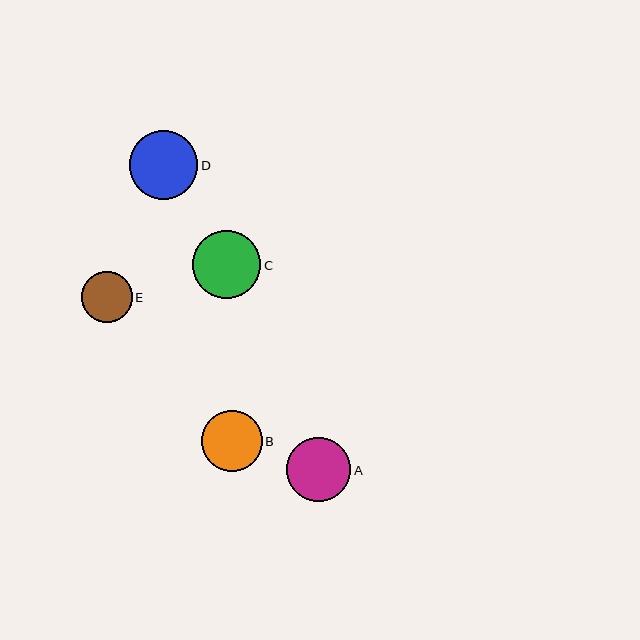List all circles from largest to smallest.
From largest to smallest: D, C, A, B, E.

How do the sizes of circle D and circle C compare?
Circle D and circle C are approximately the same size.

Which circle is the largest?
Circle D is the largest with a size of approximately 68 pixels.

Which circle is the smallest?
Circle E is the smallest with a size of approximately 51 pixels.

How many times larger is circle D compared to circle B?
Circle D is approximately 1.1 times the size of circle B.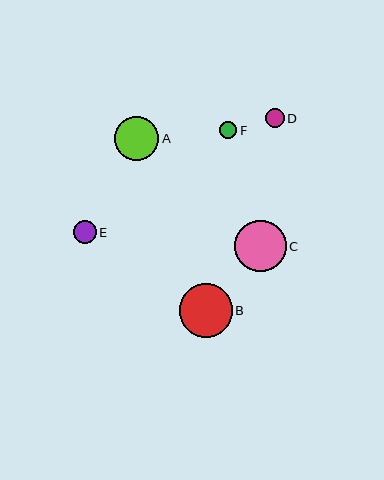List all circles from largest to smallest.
From largest to smallest: B, C, A, E, D, F.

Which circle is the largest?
Circle B is the largest with a size of approximately 53 pixels.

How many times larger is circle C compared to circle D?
Circle C is approximately 2.7 times the size of circle D.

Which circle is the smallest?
Circle F is the smallest with a size of approximately 17 pixels.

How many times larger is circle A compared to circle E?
Circle A is approximately 1.9 times the size of circle E.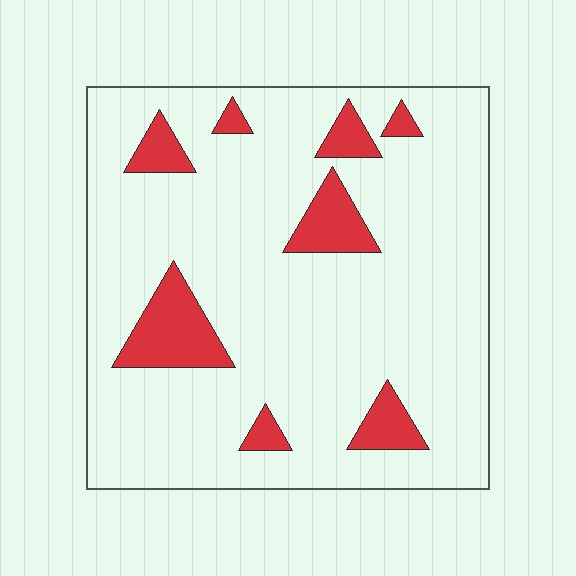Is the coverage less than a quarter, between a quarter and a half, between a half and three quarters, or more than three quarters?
Less than a quarter.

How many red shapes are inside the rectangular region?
8.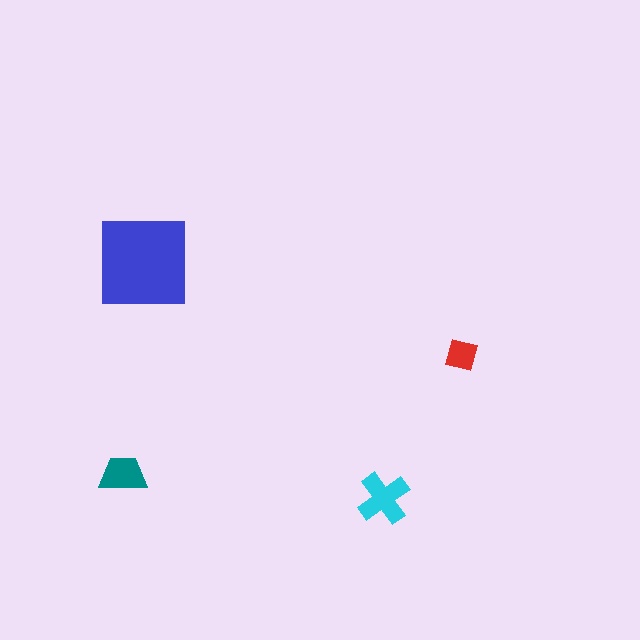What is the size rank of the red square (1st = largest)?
4th.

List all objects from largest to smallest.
The blue square, the cyan cross, the teal trapezoid, the red square.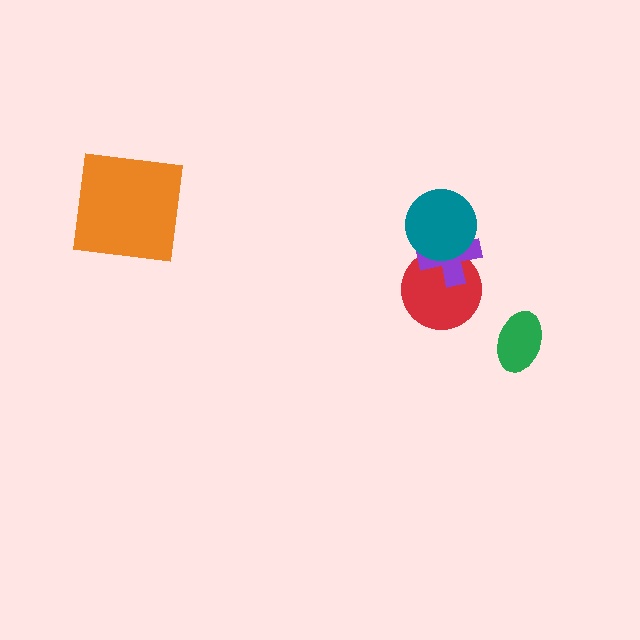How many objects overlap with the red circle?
2 objects overlap with the red circle.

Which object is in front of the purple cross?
The teal circle is in front of the purple cross.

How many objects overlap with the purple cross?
2 objects overlap with the purple cross.